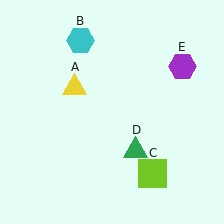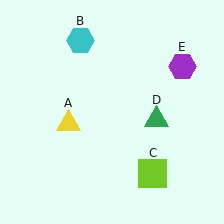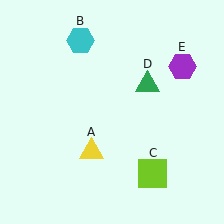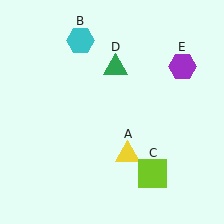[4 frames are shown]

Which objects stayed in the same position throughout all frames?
Cyan hexagon (object B) and lime square (object C) and purple hexagon (object E) remained stationary.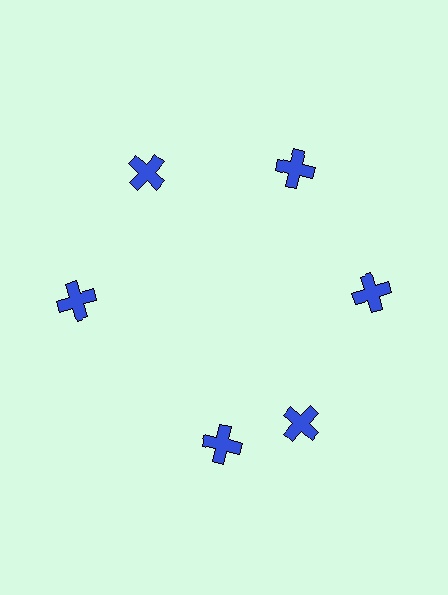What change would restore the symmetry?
The symmetry would be restored by rotating it back into even spacing with its neighbors so that all 6 crosses sit at equal angles and equal distance from the center.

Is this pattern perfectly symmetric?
No. The 6 blue crosses are arranged in a ring, but one element near the 7 o'clock position is rotated out of alignment along the ring, breaking the 6-fold rotational symmetry.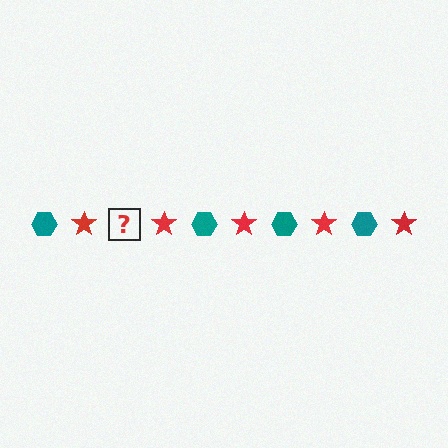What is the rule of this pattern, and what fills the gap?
The rule is that the pattern alternates between teal hexagon and red star. The gap should be filled with a teal hexagon.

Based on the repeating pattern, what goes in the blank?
The blank should be a teal hexagon.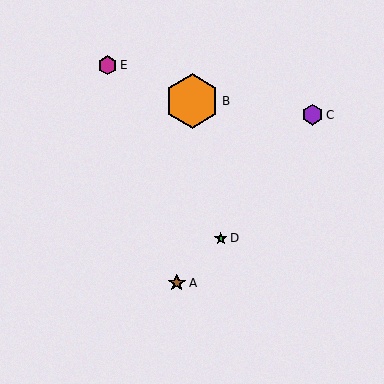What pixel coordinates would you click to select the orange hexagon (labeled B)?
Click at (192, 101) to select the orange hexagon B.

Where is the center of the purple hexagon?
The center of the purple hexagon is at (312, 115).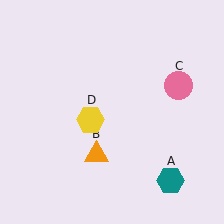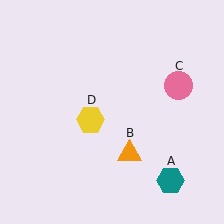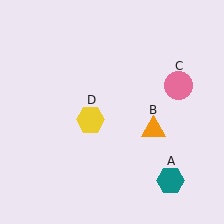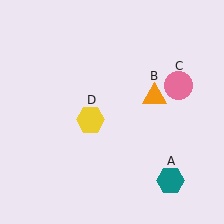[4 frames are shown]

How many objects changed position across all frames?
1 object changed position: orange triangle (object B).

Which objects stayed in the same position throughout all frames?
Teal hexagon (object A) and pink circle (object C) and yellow hexagon (object D) remained stationary.